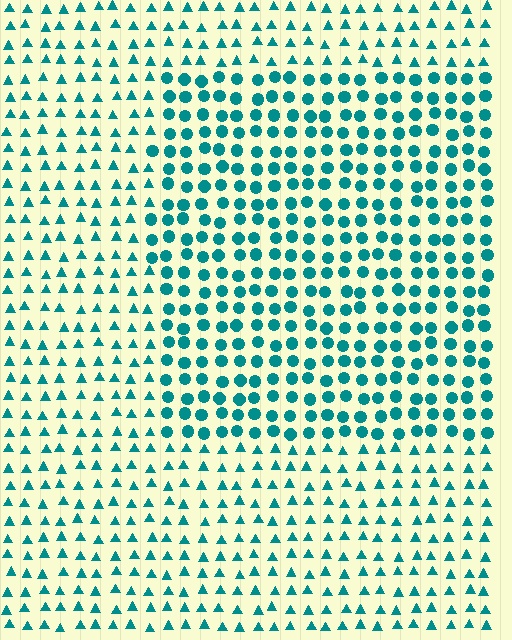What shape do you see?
I see a rectangle.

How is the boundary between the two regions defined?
The boundary is defined by a change in element shape: circles inside vs. triangles outside. All elements share the same color and spacing.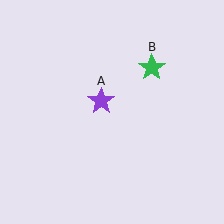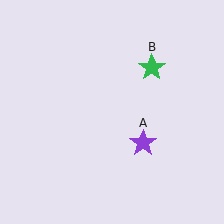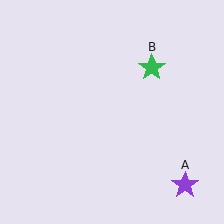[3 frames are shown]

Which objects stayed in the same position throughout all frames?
Green star (object B) remained stationary.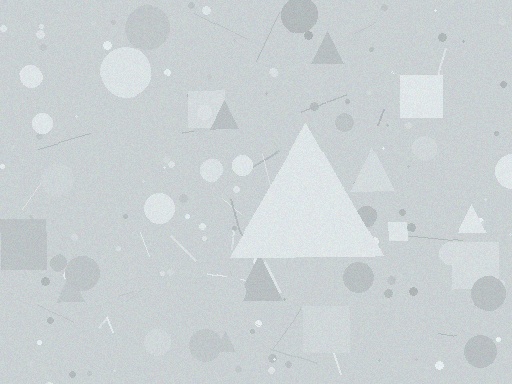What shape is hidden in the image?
A triangle is hidden in the image.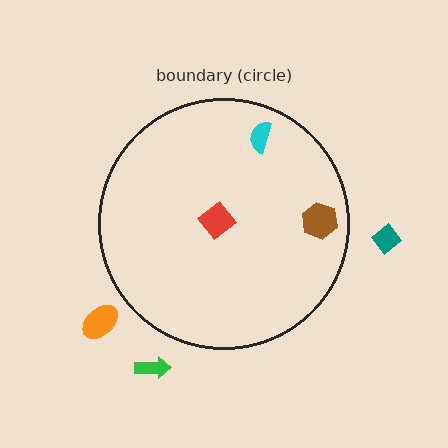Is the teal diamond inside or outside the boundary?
Outside.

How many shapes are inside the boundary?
3 inside, 3 outside.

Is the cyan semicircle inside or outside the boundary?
Inside.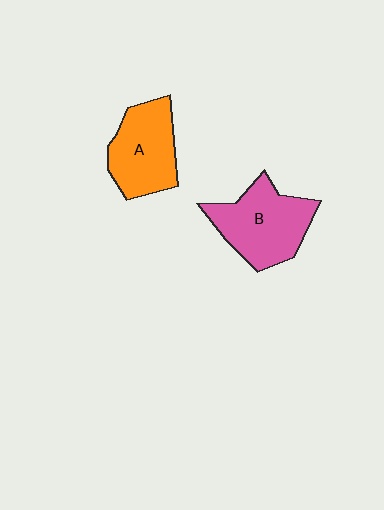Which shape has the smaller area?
Shape A (orange).